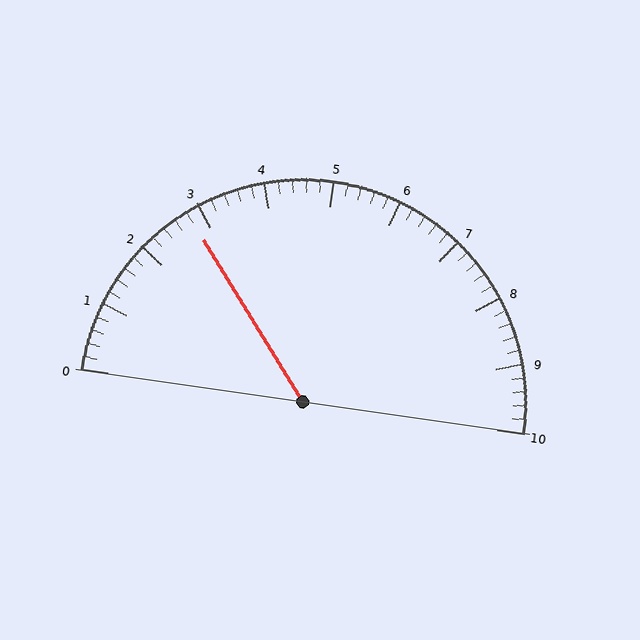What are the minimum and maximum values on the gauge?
The gauge ranges from 0 to 10.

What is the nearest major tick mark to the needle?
The nearest major tick mark is 3.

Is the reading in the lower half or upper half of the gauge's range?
The reading is in the lower half of the range (0 to 10).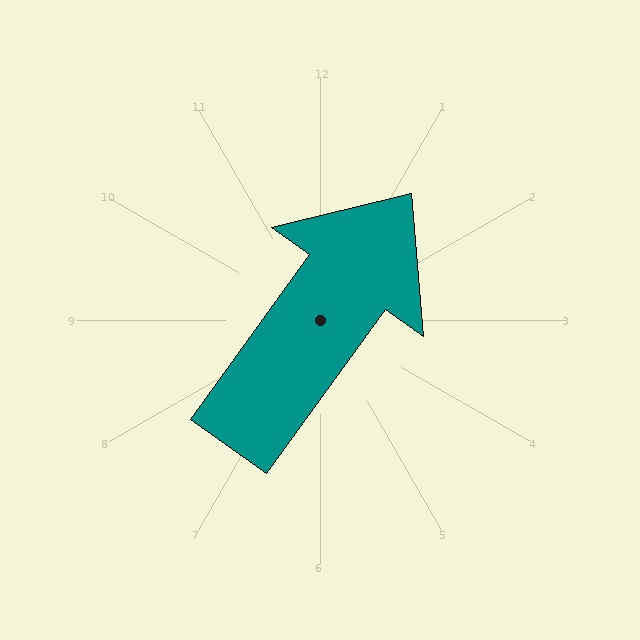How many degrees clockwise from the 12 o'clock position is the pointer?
Approximately 36 degrees.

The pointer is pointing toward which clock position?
Roughly 1 o'clock.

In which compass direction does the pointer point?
Northeast.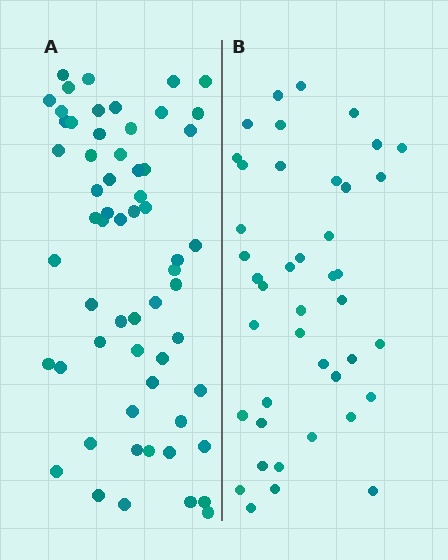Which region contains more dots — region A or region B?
Region A (the left region) has more dots.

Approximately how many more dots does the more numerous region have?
Region A has approximately 20 more dots than region B.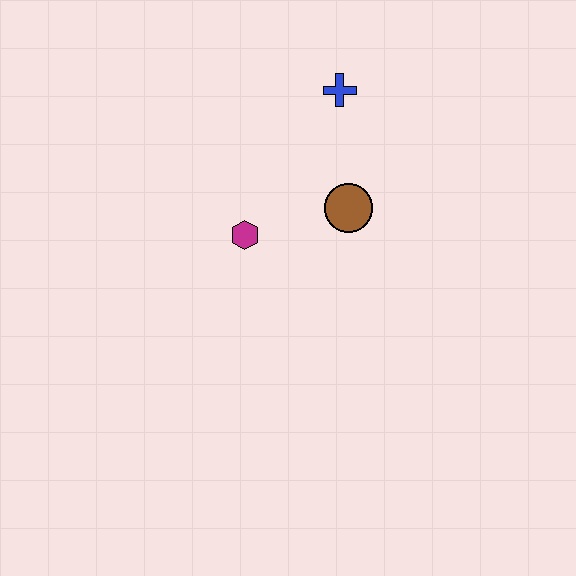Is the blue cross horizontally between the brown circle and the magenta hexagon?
Yes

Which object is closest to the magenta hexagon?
The brown circle is closest to the magenta hexagon.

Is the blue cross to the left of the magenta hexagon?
No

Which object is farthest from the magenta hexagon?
The blue cross is farthest from the magenta hexagon.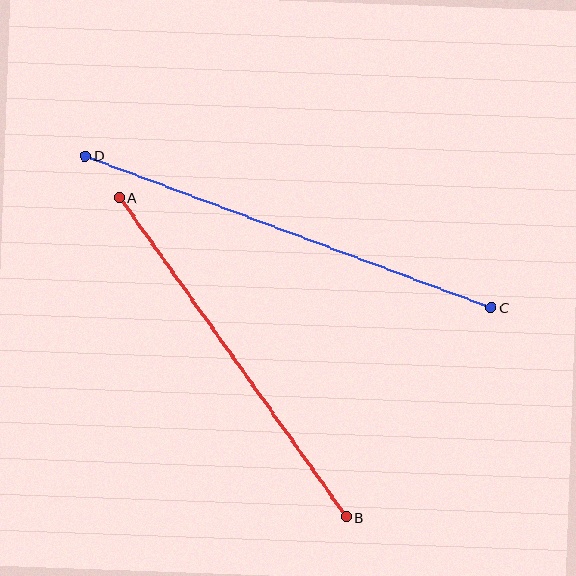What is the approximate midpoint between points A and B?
The midpoint is at approximately (233, 357) pixels.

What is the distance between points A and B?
The distance is approximately 391 pixels.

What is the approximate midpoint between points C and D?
The midpoint is at approximately (288, 232) pixels.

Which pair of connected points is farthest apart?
Points C and D are farthest apart.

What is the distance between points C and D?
The distance is approximately 433 pixels.